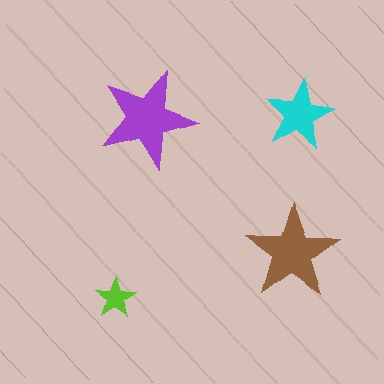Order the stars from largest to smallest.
the purple one, the brown one, the cyan one, the lime one.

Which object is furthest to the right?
The cyan star is rightmost.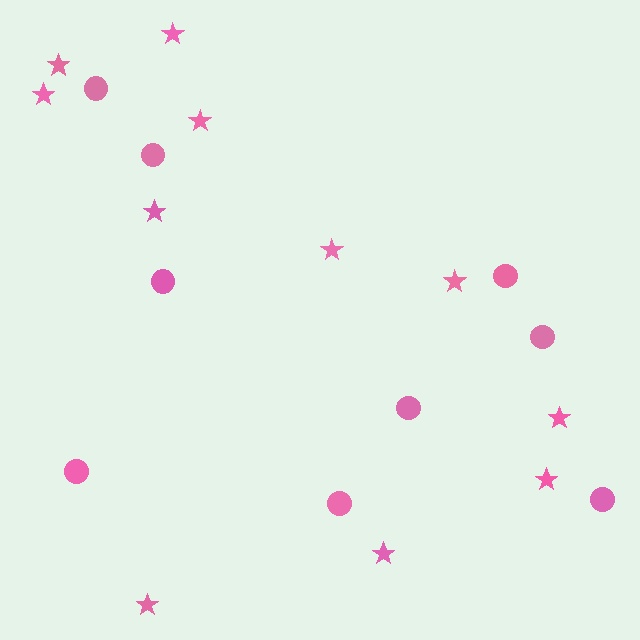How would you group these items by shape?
There are 2 groups: one group of circles (9) and one group of stars (11).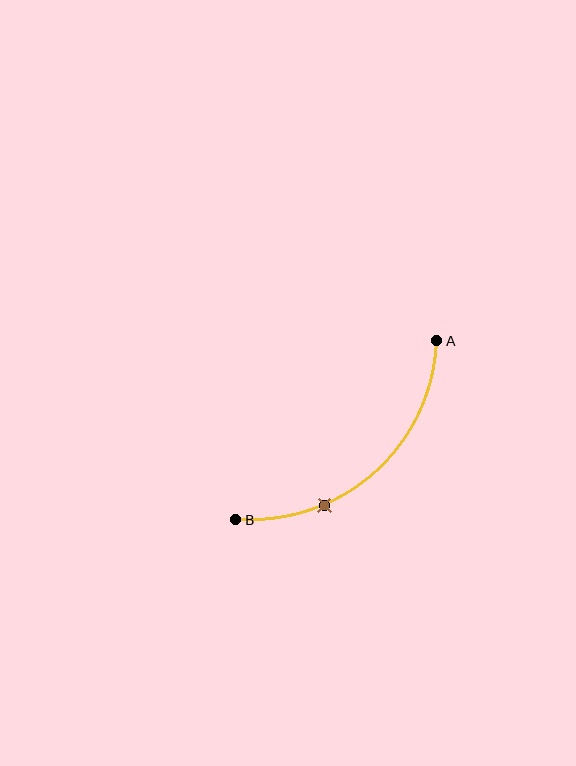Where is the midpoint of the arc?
The arc midpoint is the point on the curve farthest from the straight line joining A and B. It sits below and to the right of that line.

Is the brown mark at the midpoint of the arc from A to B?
No. The brown mark lies on the arc but is closer to endpoint B. The arc midpoint would be at the point on the curve equidistant along the arc from both A and B.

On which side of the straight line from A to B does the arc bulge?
The arc bulges below and to the right of the straight line connecting A and B.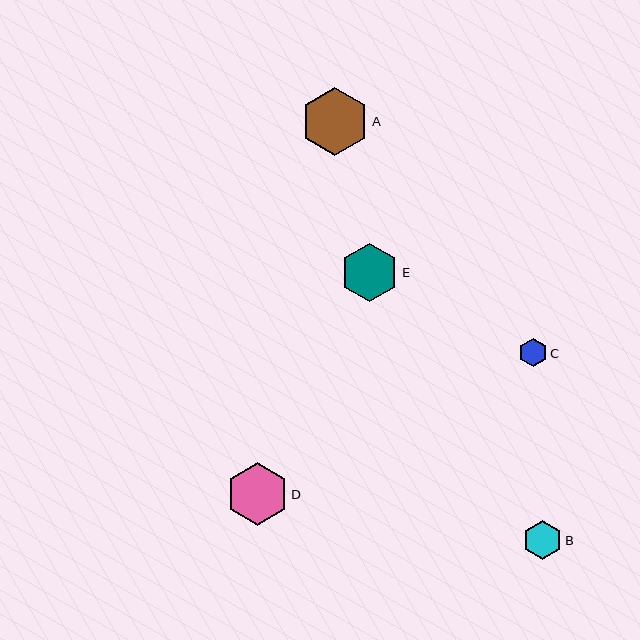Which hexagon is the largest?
Hexagon A is the largest with a size of approximately 68 pixels.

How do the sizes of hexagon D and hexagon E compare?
Hexagon D and hexagon E are approximately the same size.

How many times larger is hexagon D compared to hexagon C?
Hexagon D is approximately 2.2 times the size of hexagon C.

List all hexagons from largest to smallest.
From largest to smallest: A, D, E, B, C.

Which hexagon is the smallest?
Hexagon C is the smallest with a size of approximately 28 pixels.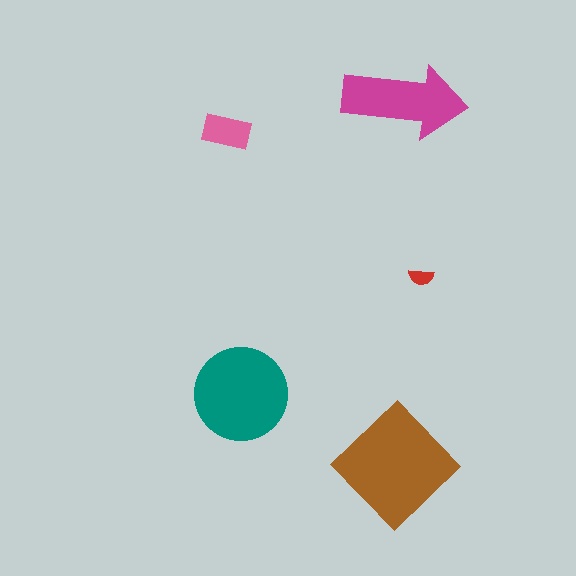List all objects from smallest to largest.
The red semicircle, the pink rectangle, the magenta arrow, the teal circle, the brown diamond.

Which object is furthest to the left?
The pink rectangle is leftmost.